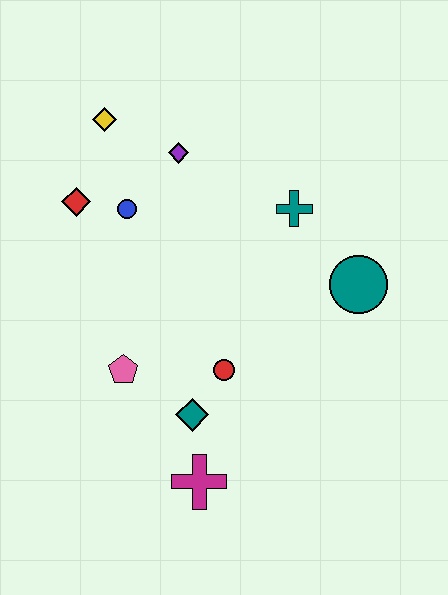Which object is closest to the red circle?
The teal diamond is closest to the red circle.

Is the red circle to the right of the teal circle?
No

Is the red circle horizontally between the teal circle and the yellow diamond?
Yes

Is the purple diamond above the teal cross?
Yes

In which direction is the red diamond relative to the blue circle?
The red diamond is to the left of the blue circle.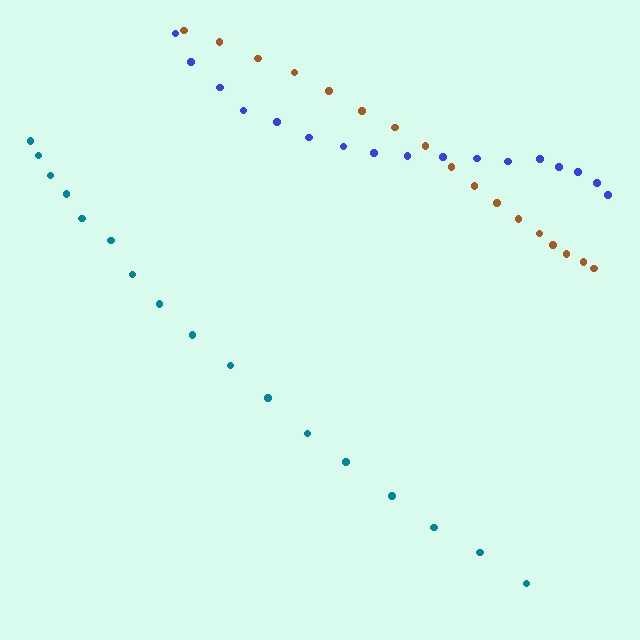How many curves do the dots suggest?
There are 3 distinct paths.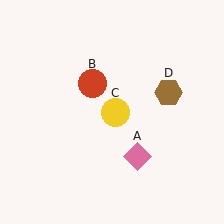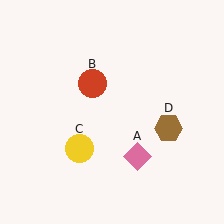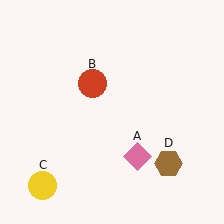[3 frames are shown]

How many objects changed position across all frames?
2 objects changed position: yellow circle (object C), brown hexagon (object D).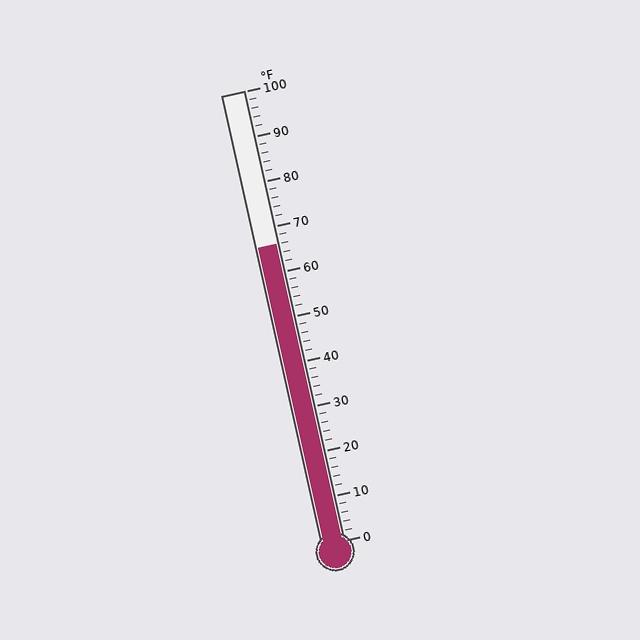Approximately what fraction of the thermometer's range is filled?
The thermometer is filled to approximately 65% of its range.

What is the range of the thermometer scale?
The thermometer scale ranges from 0°F to 100°F.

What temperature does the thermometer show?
The thermometer shows approximately 66°F.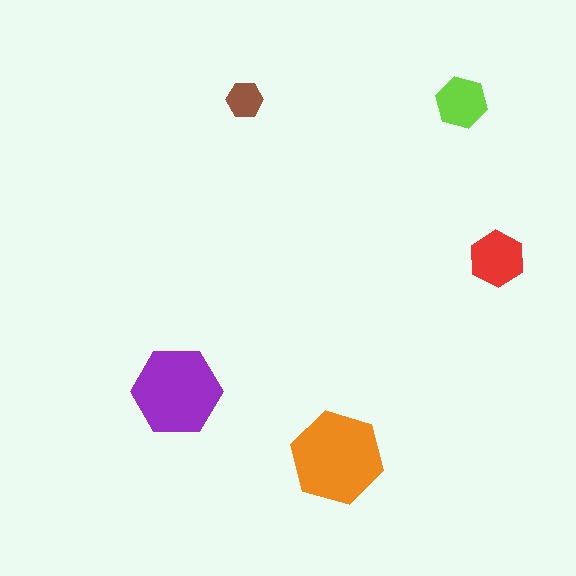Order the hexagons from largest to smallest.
the orange one, the purple one, the red one, the lime one, the brown one.